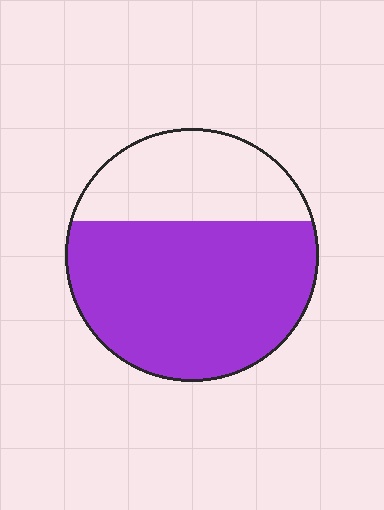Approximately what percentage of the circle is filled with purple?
Approximately 65%.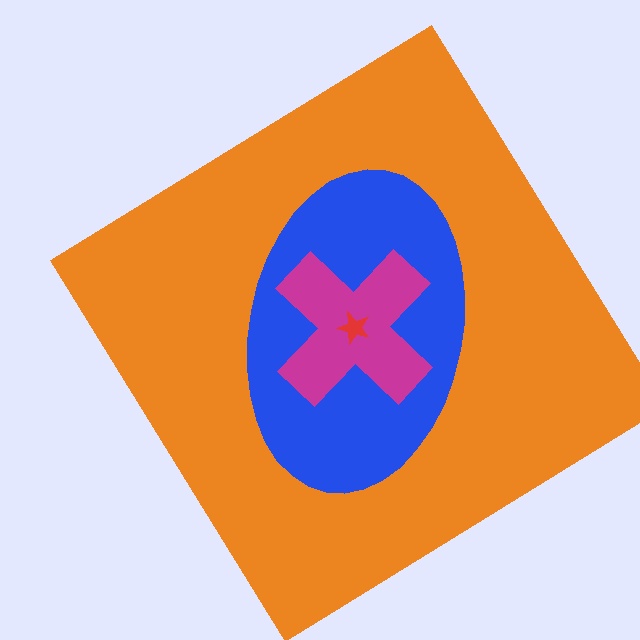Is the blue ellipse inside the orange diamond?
Yes.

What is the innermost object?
The red star.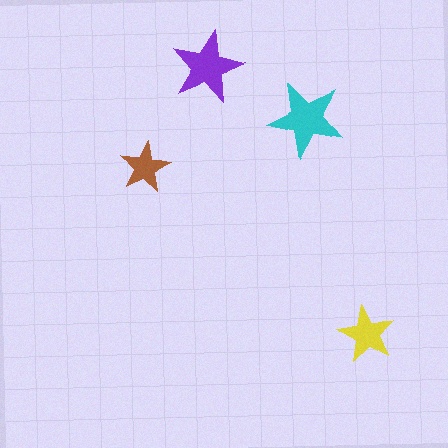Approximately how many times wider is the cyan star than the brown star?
About 1.5 times wider.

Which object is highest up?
The purple star is topmost.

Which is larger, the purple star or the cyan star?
The cyan one.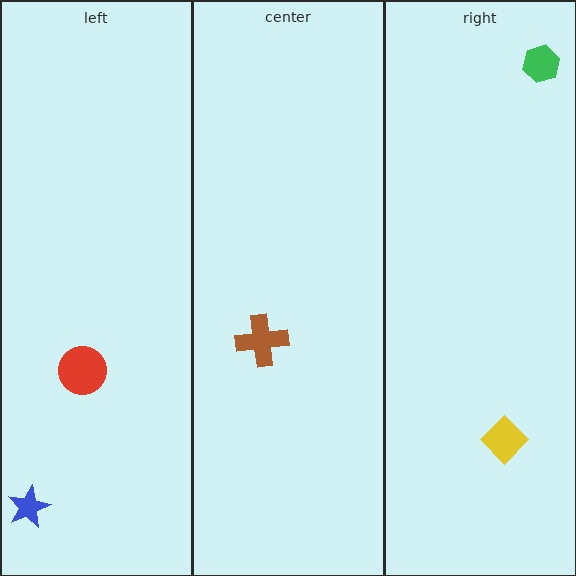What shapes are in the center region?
The brown cross.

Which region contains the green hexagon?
The right region.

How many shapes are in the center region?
1.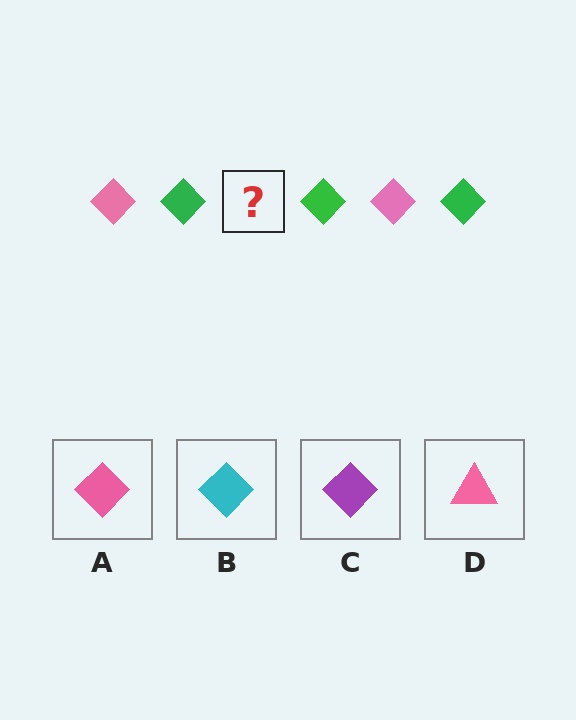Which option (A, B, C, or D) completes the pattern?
A.